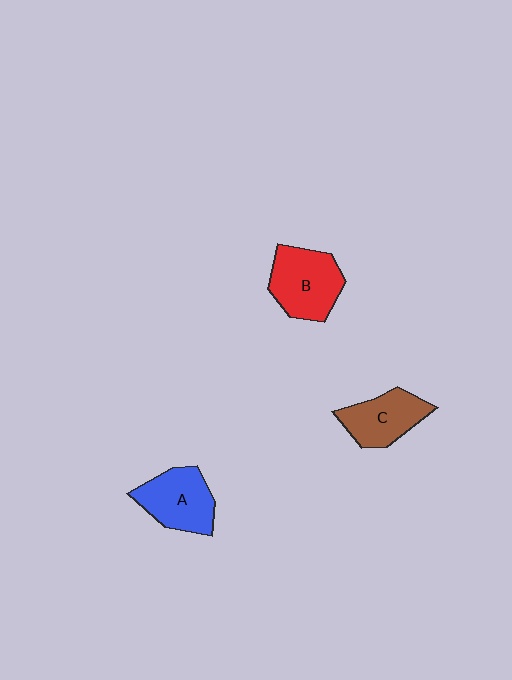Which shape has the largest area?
Shape B (red).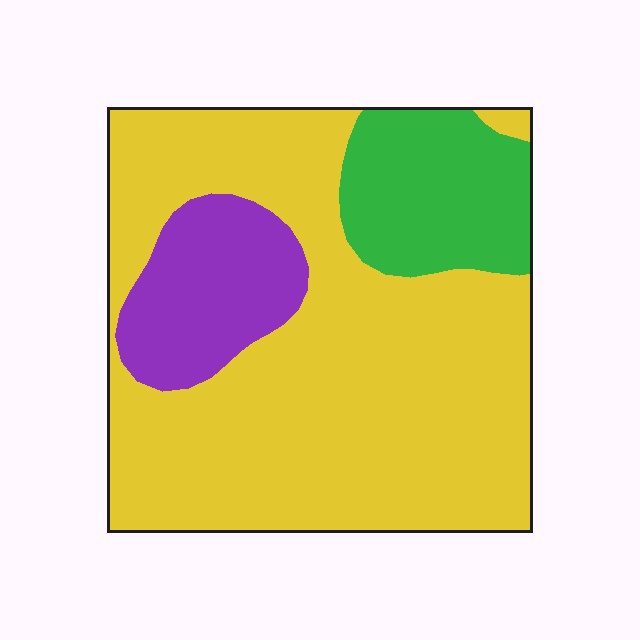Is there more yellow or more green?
Yellow.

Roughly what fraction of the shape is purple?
Purple covers roughly 15% of the shape.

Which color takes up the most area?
Yellow, at roughly 70%.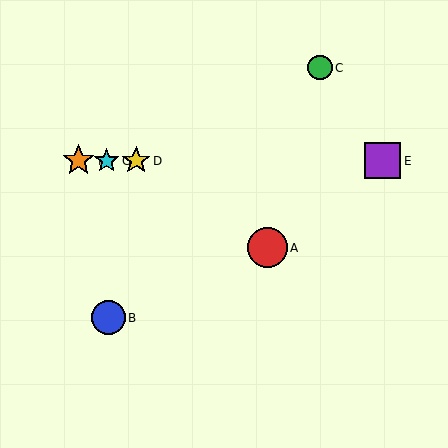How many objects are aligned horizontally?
4 objects (D, E, F, G) are aligned horizontally.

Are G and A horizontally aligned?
No, G is at y≈161 and A is at y≈248.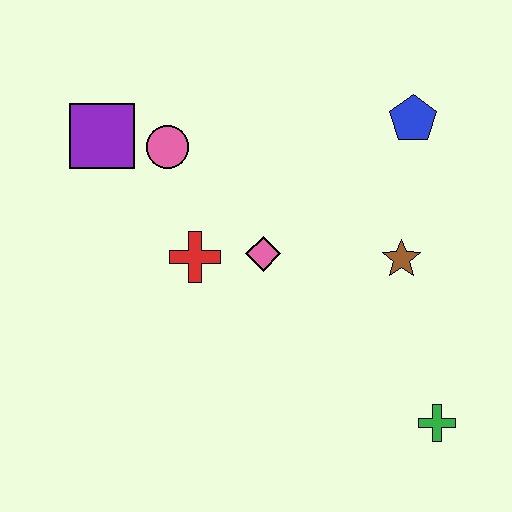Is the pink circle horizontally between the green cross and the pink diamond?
No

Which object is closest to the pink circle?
The purple square is closest to the pink circle.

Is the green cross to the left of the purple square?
No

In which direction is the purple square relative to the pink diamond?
The purple square is to the left of the pink diamond.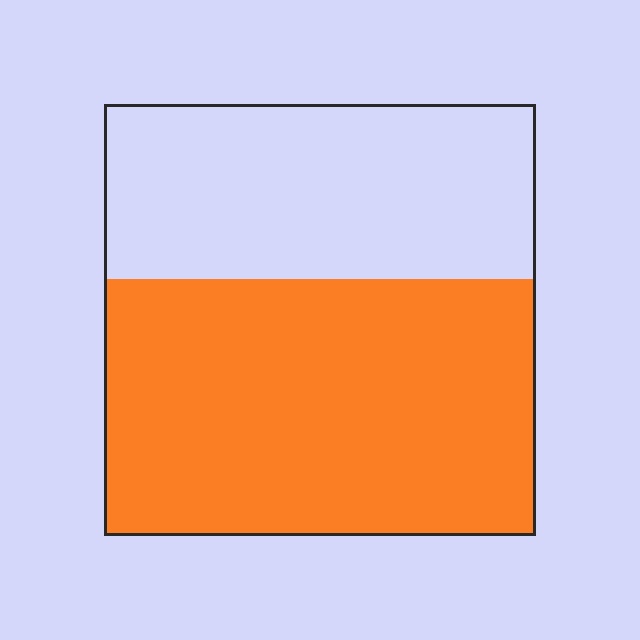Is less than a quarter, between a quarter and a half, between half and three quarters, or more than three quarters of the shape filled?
Between half and three quarters.